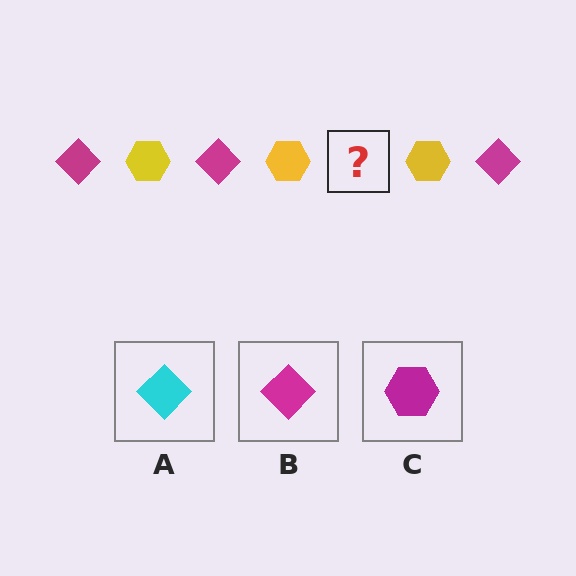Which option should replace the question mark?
Option B.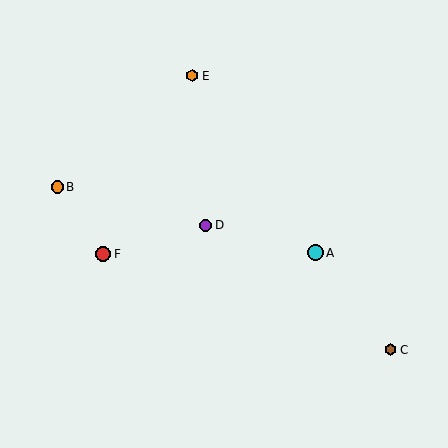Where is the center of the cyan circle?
The center of the cyan circle is at (315, 253).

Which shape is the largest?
The cyan circle (labeled A) is the largest.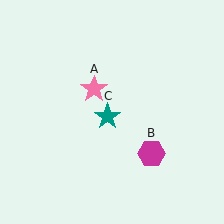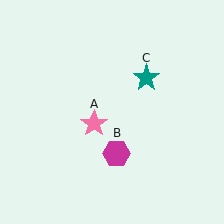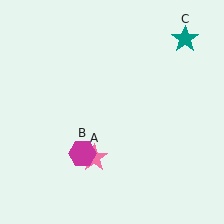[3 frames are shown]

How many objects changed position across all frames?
3 objects changed position: pink star (object A), magenta hexagon (object B), teal star (object C).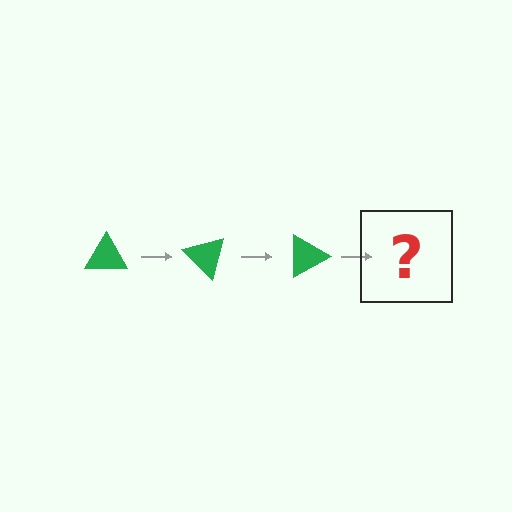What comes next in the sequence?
The next element should be a green triangle rotated 135 degrees.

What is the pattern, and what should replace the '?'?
The pattern is that the triangle rotates 45 degrees each step. The '?' should be a green triangle rotated 135 degrees.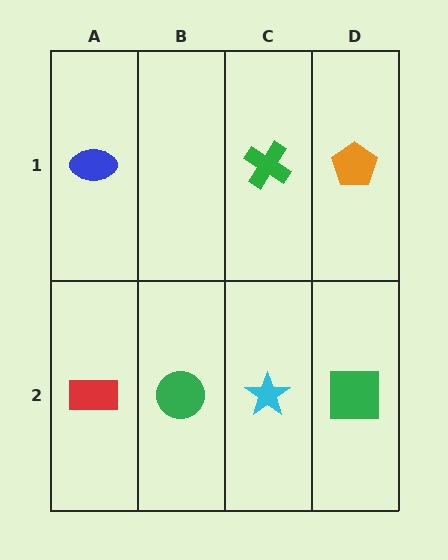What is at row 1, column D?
An orange pentagon.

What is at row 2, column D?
A green square.